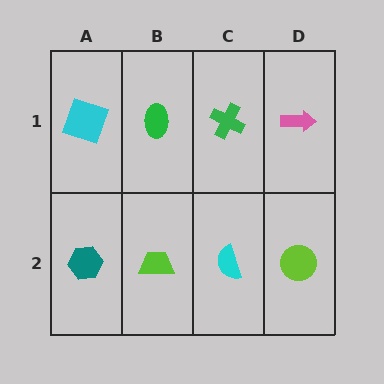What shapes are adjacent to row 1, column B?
A lime trapezoid (row 2, column B), a cyan square (row 1, column A), a green cross (row 1, column C).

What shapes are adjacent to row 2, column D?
A pink arrow (row 1, column D), a cyan semicircle (row 2, column C).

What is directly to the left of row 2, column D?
A cyan semicircle.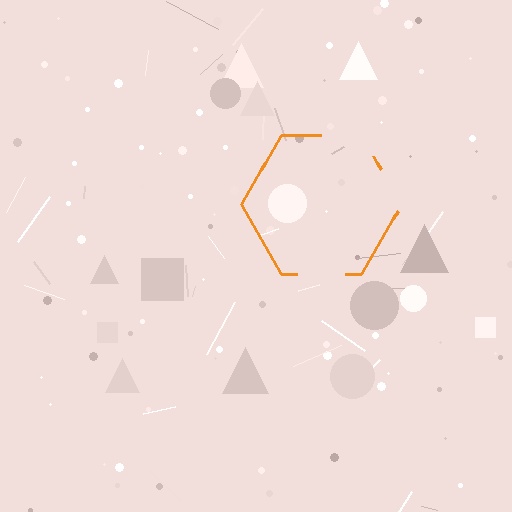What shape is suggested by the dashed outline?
The dashed outline suggests a hexagon.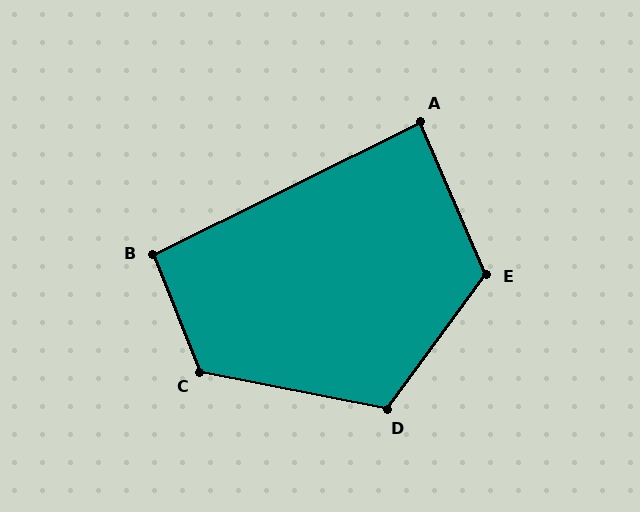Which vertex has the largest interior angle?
C, at approximately 123 degrees.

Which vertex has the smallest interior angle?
A, at approximately 87 degrees.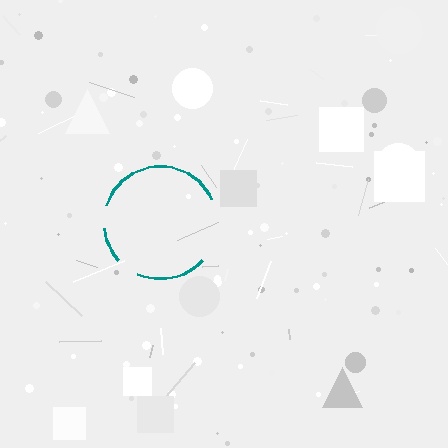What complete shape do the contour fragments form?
The contour fragments form a circle.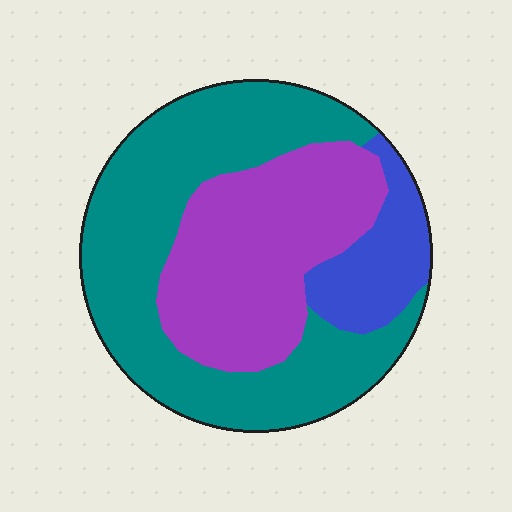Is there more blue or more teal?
Teal.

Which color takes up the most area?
Teal, at roughly 50%.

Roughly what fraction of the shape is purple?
Purple covers 35% of the shape.